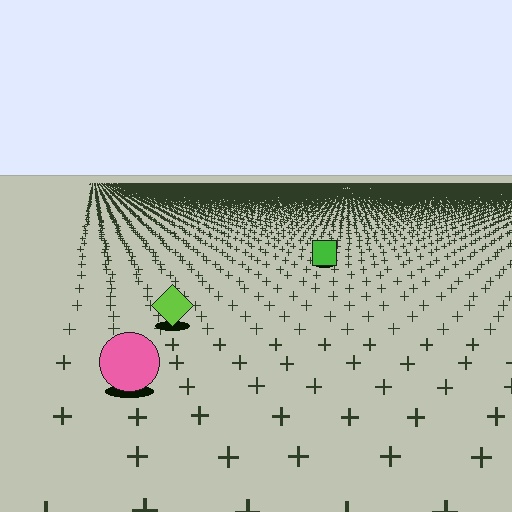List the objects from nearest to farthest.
From nearest to farthest: the pink circle, the lime diamond, the green square.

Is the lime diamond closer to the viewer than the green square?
Yes. The lime diamond is closer — you can tell from the texture gradient: the ground texture is coarser near it.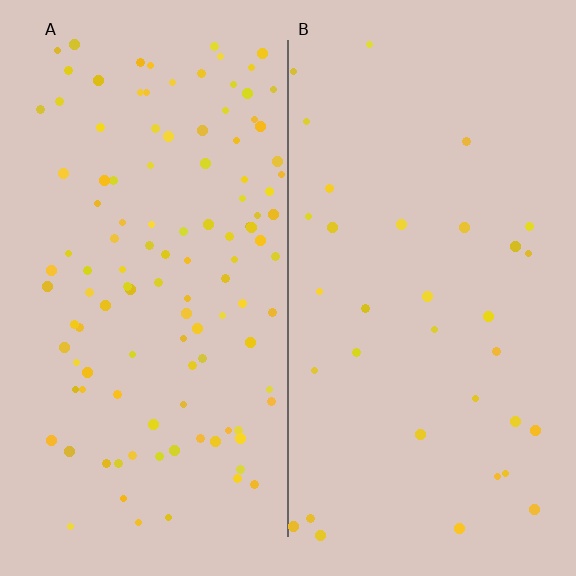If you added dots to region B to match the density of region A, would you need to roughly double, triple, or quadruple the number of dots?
Approximately triple.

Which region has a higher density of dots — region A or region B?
A (the left).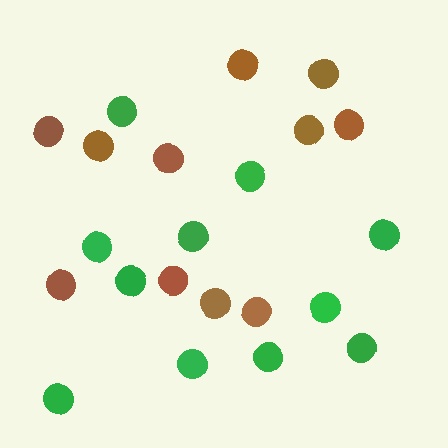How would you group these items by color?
There are 2 groups: one group of brown circles (11) and one group of green circles (11).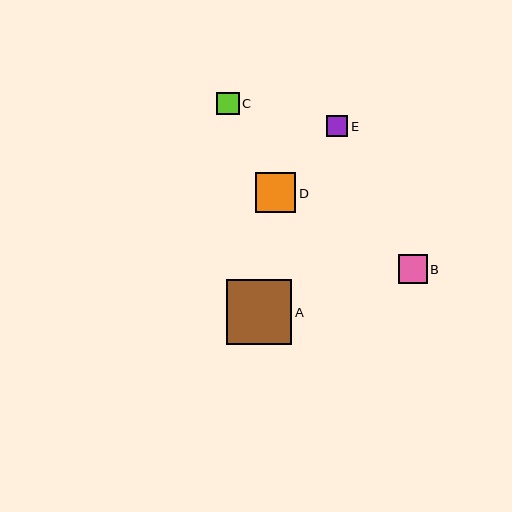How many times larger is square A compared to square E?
Square A is approximately 3.0 times the size of square E.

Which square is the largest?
Square A is the largest with a size of approximately 65 pixels.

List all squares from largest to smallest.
From largest to smallest: A, D, B, C, E.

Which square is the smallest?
Square E is the smallest with a size of approximately 21 pixels.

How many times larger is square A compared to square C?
Square A is approximately 2.9 times the size of square C.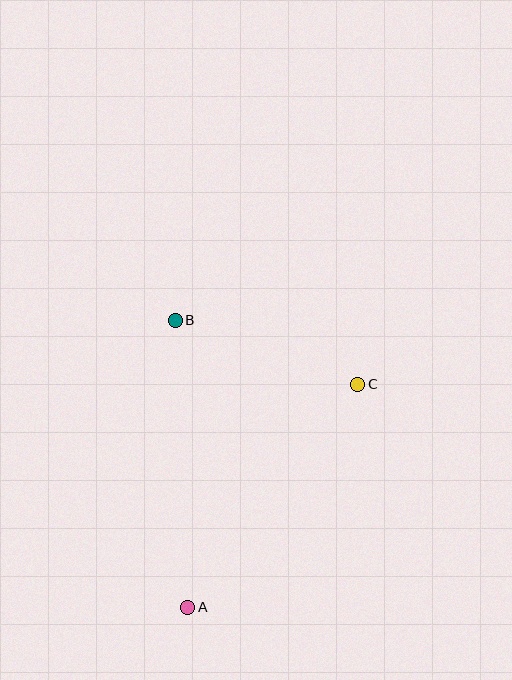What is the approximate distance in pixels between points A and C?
The distance between A and C is approximately 280 pixels.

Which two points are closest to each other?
Points B and C are closest to each other.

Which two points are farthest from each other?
Points A and B are farthest from each other.